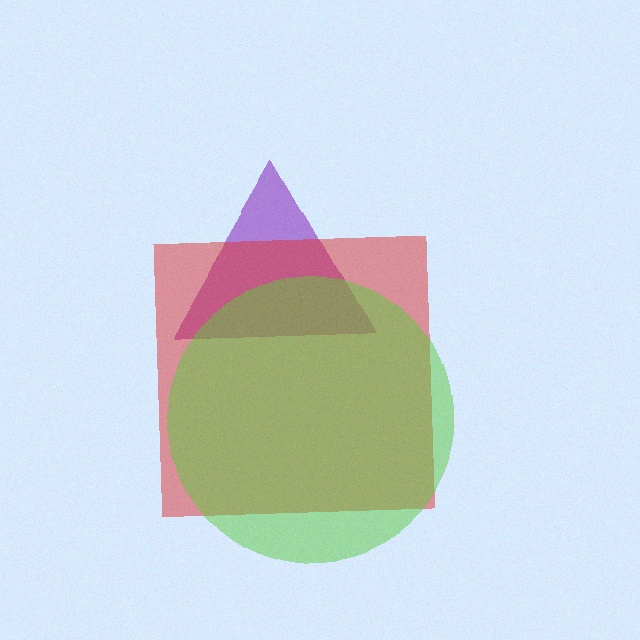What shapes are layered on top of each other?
The layered shapes are: a purple triangle, a red square, a lime circle.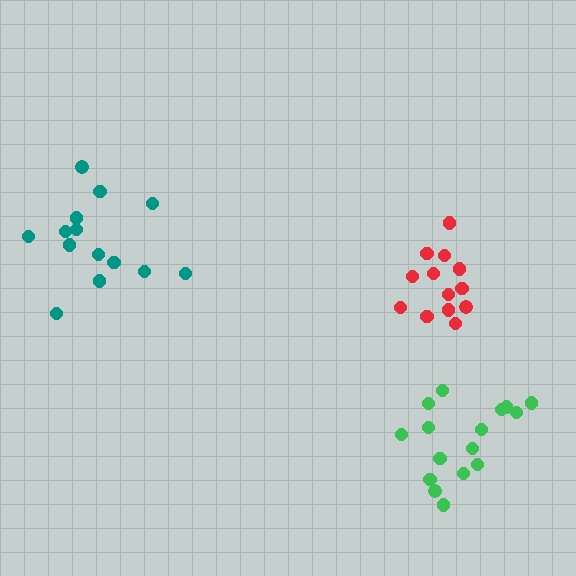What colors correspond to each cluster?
The clusters are colored: teal, red, green.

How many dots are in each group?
Group 1: 14 dots, Group 2: 13 dots, Group 3: 16 dots (43 total).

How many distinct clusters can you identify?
There are 3 distinct clusters.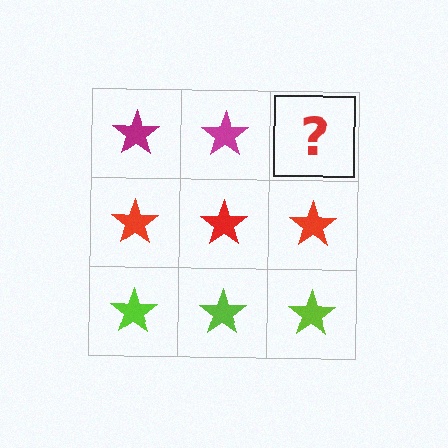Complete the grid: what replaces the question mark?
The question mark should be replaced with a magenta star.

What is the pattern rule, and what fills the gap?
The rule is that each row has a consistent color. The gap should be filled with a magenta star.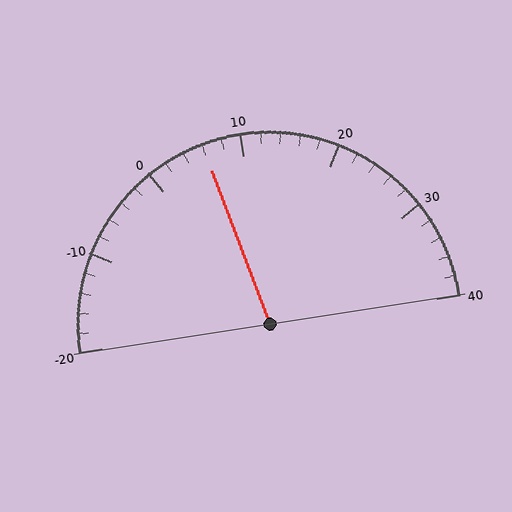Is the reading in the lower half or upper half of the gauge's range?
The reading is in the lower half of the range (-20 to 40).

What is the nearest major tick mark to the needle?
The nearest major tick mark is 10.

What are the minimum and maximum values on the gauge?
The gauge ranges from -20 to 40.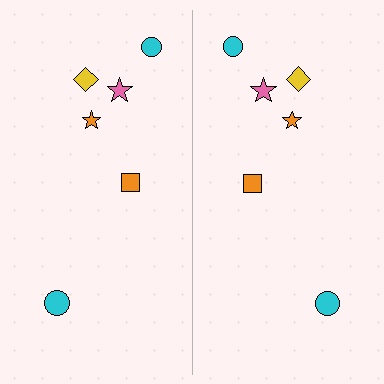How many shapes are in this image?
There are 12 shapes in this image.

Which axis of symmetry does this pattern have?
The pattern has a vertical axis of symmetry running through the center of the image.